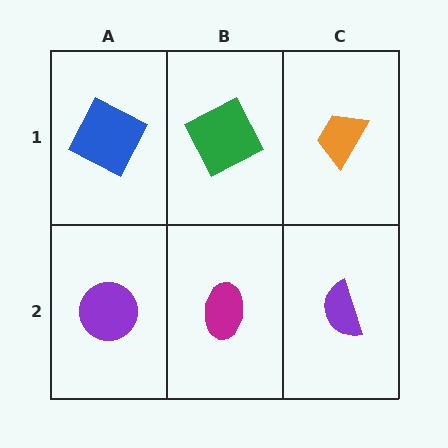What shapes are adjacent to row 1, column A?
A purple circle (row 2, column A), a green square (row 1, column B).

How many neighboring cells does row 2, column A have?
2.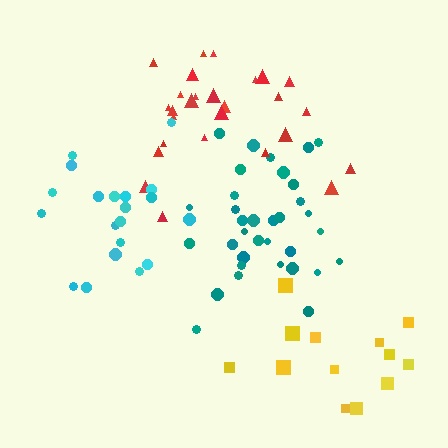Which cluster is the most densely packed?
Teal.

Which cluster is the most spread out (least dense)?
Yellow.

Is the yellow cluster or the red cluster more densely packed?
Red.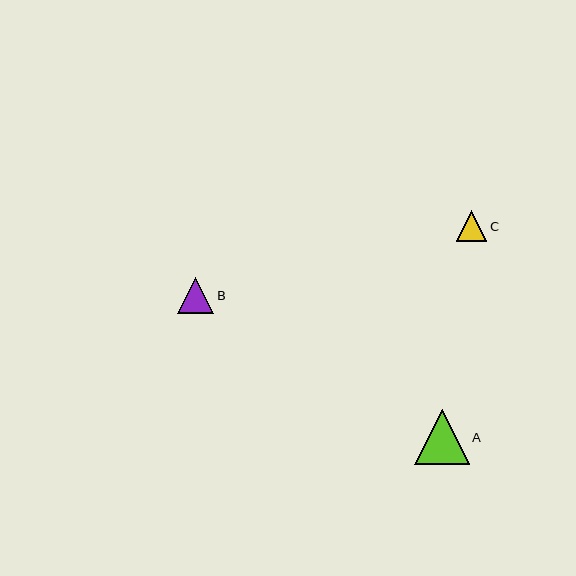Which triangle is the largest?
Triangle A is the largest with a size of approximately 54 pixels.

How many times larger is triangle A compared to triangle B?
Triangle A is approximately 1.5 times the size of triangle B.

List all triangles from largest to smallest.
From largest to smallest: A, B, C.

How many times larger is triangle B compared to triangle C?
Triangle B is approximately 1.2 times the size of triangle C.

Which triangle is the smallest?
Triangle C is the smallest with a size of approximately 31 pixels.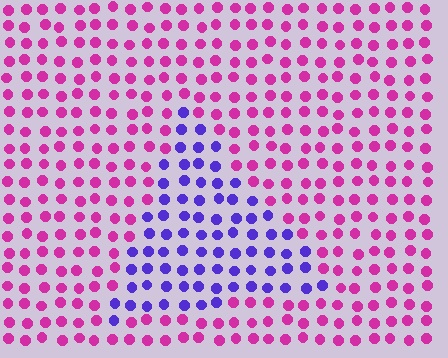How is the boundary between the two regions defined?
The boundary is defined purely by a slight shift in hue (about 64 degrees). Spacing, size, and orientation are identical on both sides.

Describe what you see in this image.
The image is filled with small magenta elements in a uniform arrangement. A triangle-shaped region is visible where the elements are tinted to a slightly different hue, forming a subtle color boundary.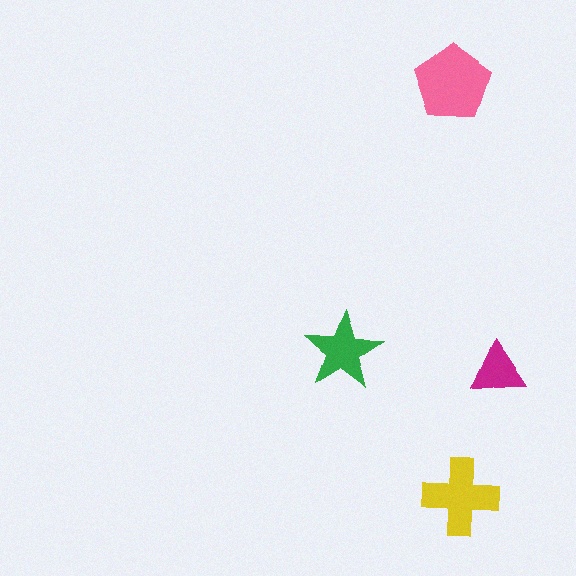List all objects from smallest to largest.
The magenta triangle, the green star, the yellow cross, the pink pentagon.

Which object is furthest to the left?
The green star is leftmost.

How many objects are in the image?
There are 4 objects in the image.